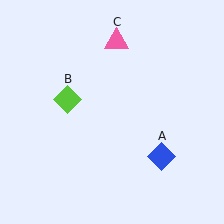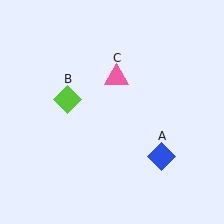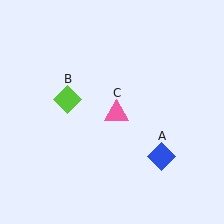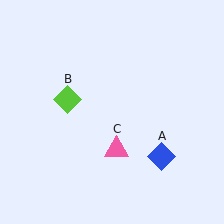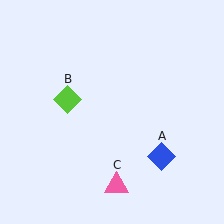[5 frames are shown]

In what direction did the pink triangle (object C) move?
The pink triangle (object C) moved down.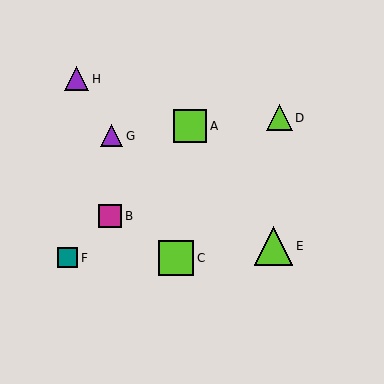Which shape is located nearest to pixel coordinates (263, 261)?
The lime triangle (labeled E) at (273, 246) is nearest to that location.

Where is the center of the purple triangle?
The center of the purple triangle is at (112, 136).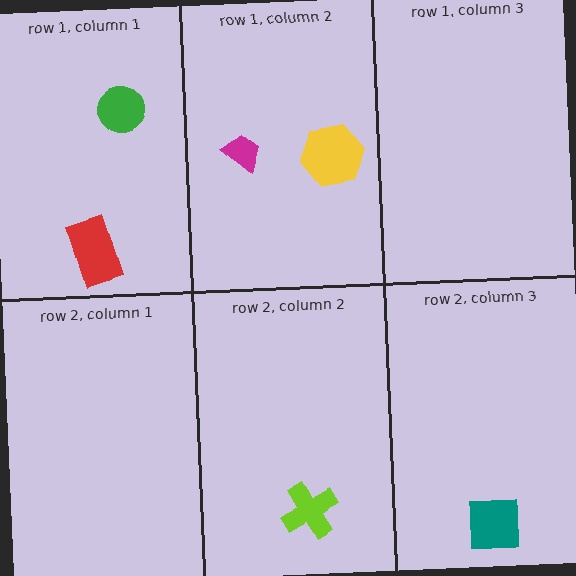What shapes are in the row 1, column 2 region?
The magenta trapezoid, the yellow hexagon.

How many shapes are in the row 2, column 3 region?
1.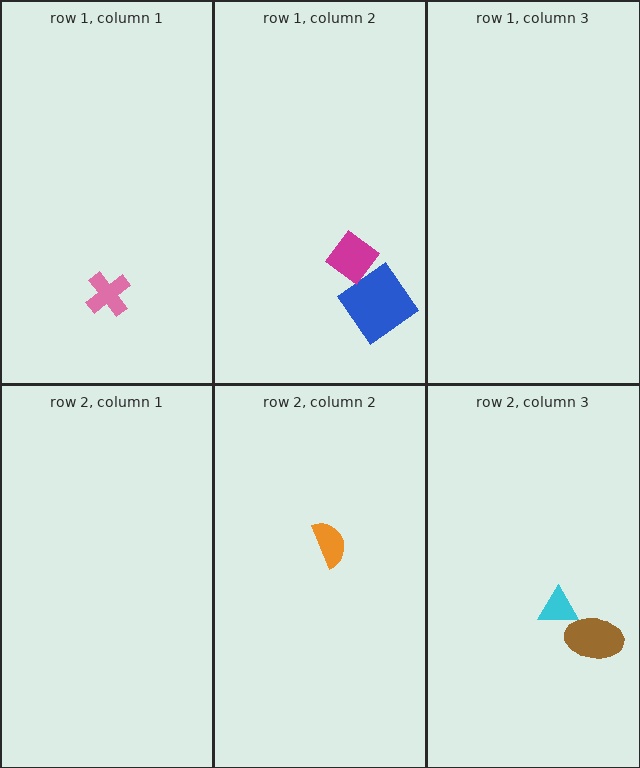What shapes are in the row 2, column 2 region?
The orange semicircle.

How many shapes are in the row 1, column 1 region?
1.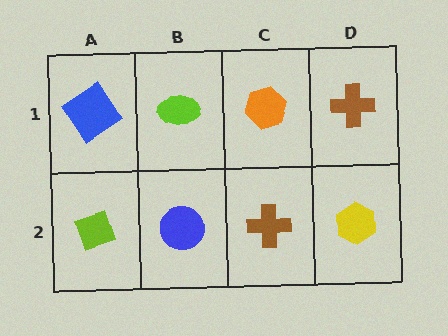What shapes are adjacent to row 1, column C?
A brown cross (row 2, column C), a lime ellipse (row 1, column B), a brown cross (row 1, column D).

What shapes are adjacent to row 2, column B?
A lime ellipse (row 1, column B), a lime diamond (row 2, column A), a brown cross (row 2, column C).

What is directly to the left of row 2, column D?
A brown cross.